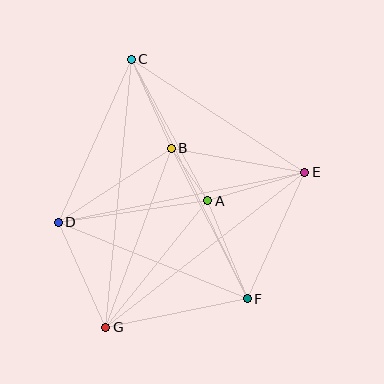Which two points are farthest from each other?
Points C and G are farthest from each other.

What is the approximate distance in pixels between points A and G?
The distance between A and G is approximately 163 pixels.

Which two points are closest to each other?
Points A and B are closest to each other.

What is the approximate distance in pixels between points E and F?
The distance between E and F is approximately 139 pixels.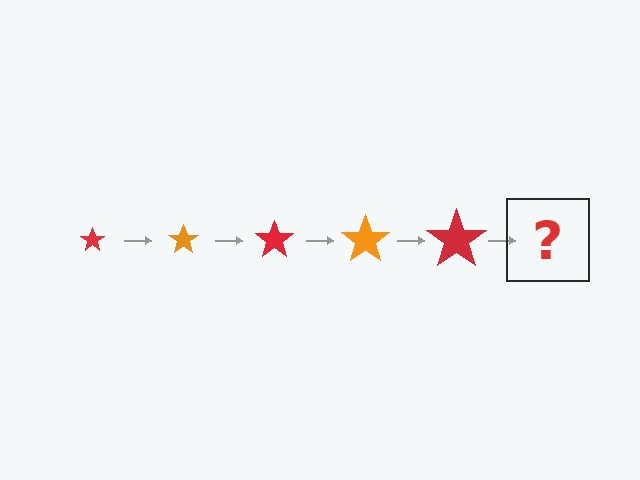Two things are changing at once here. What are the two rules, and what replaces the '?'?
The two rules are that the star grows larger each step and the color cycles through red and orange. The '?' should be an orange star, larger than the previous one.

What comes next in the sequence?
The next element should be an orange star, larger than the previous one.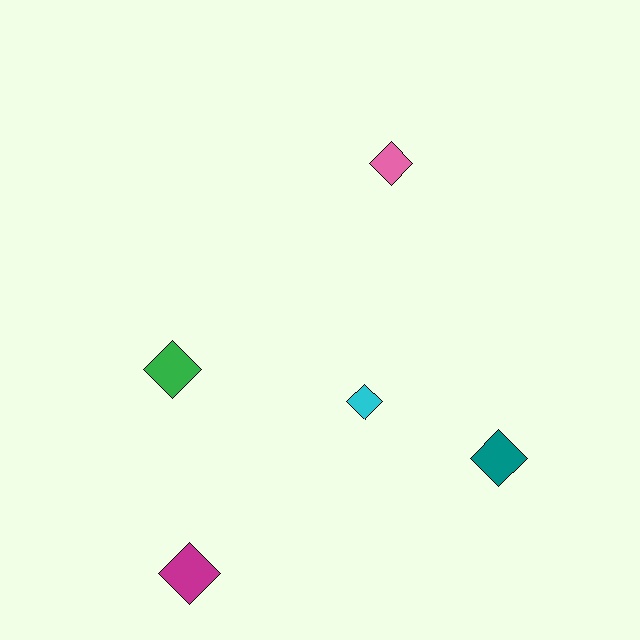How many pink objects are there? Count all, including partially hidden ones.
There is 1 pink object.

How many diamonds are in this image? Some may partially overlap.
There are 5 diamonds.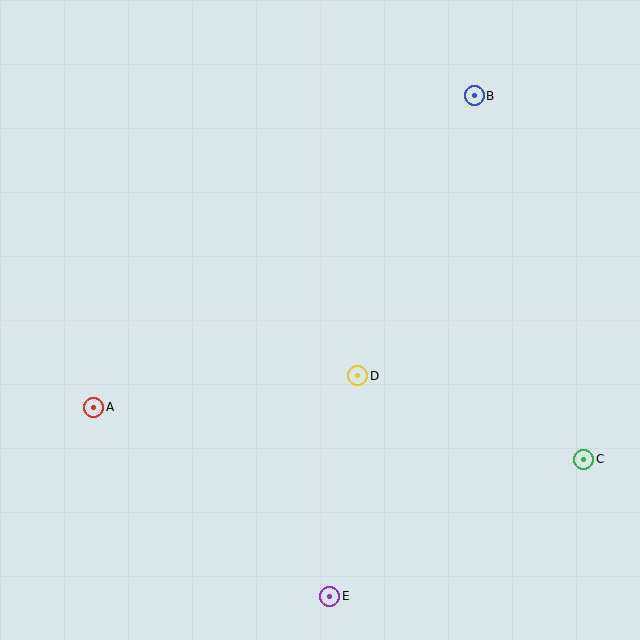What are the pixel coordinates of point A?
Point A is at (94, 407).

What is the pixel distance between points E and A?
The distance between E and A is 302 pixels.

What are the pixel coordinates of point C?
Point C is at (584, 459).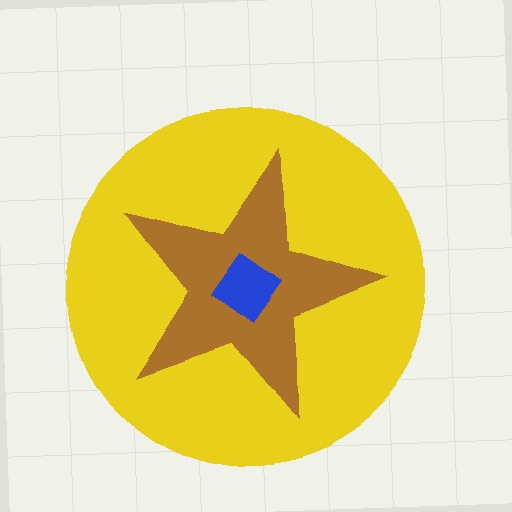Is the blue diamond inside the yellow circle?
Yes.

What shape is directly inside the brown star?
The blue diamond.